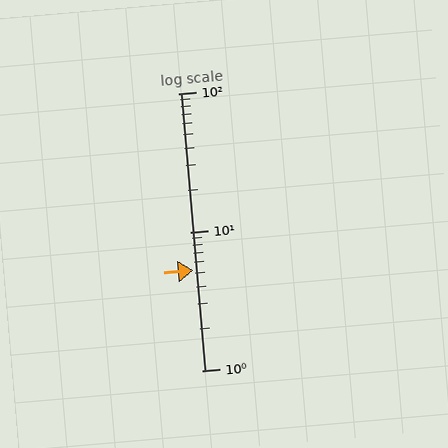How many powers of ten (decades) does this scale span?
The scale spans 2 decades, from 1 to 100.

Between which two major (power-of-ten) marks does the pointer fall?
The pointer is between 1 and 10.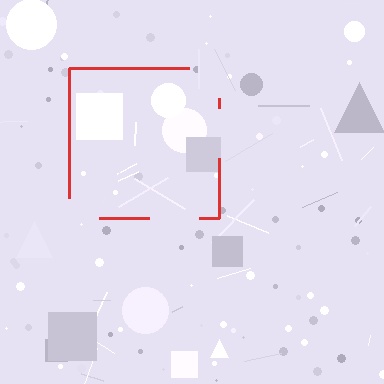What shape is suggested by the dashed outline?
The dashed outline suggests a square.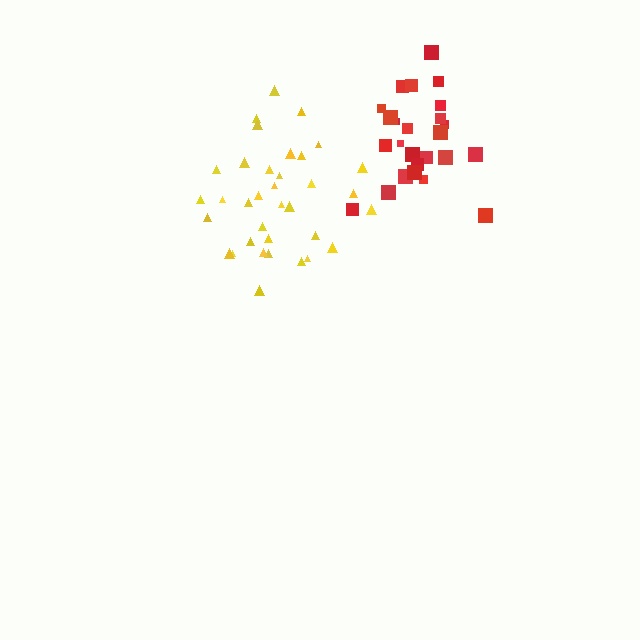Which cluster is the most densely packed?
Red.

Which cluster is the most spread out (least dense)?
Yellow.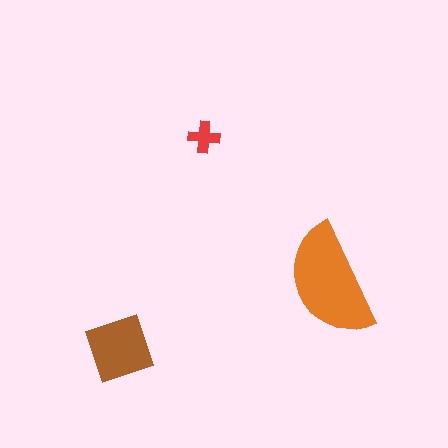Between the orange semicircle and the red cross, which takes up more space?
The orange semicircle.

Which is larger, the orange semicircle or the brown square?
The orange semicircle.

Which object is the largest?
The orange semicircle.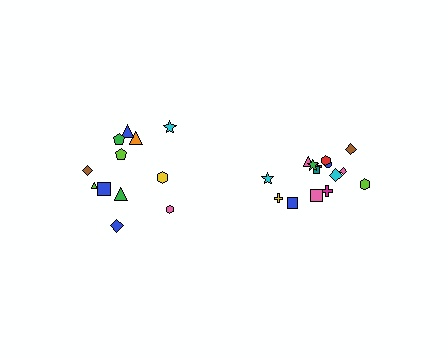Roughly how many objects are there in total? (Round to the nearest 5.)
Roughly 25 objects in total.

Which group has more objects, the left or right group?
The right group.